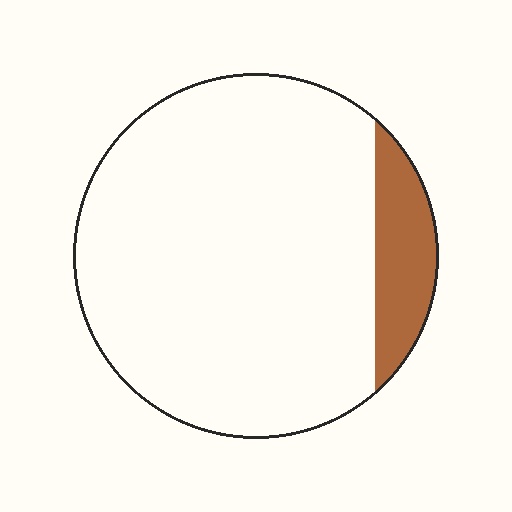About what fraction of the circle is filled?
About one eighth (1/8).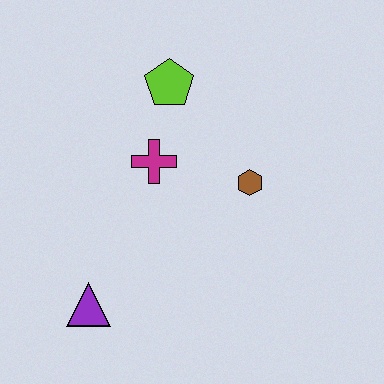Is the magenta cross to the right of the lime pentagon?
No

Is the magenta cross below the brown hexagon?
No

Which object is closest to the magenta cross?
The lime pentagon is closest to the magenta cross.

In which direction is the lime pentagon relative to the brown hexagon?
The lime pentagon is above the brown hexagon.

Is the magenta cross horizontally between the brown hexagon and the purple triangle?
Yes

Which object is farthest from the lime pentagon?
The purple triangle is farthest from the lime pentagon.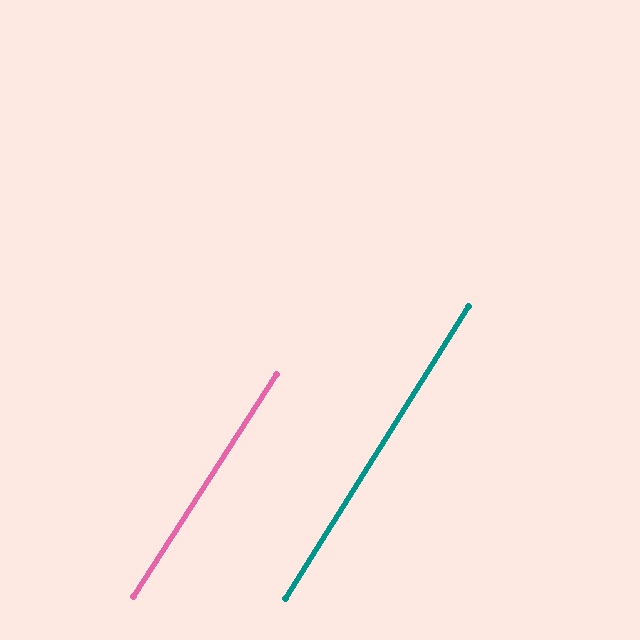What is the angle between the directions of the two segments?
Approximately 1 degree.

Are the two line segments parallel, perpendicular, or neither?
Parallel — their directions differ by only 0.8°.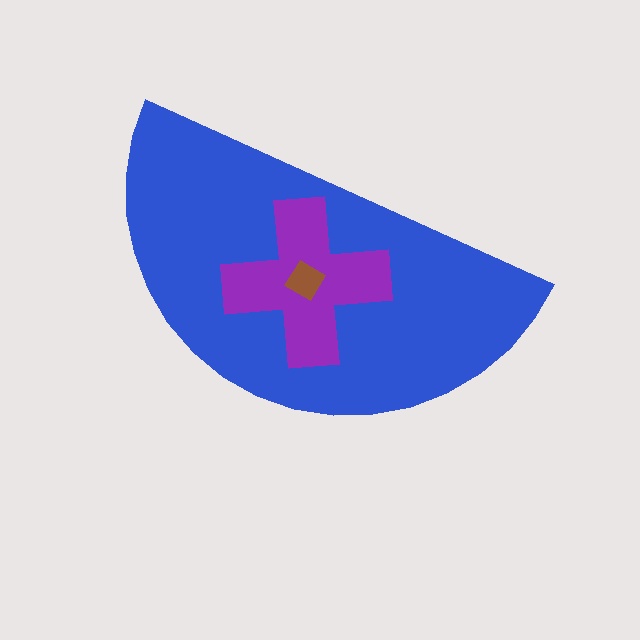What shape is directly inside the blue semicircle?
The purple cross.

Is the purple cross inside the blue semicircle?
Yes.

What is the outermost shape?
The blue semicircle.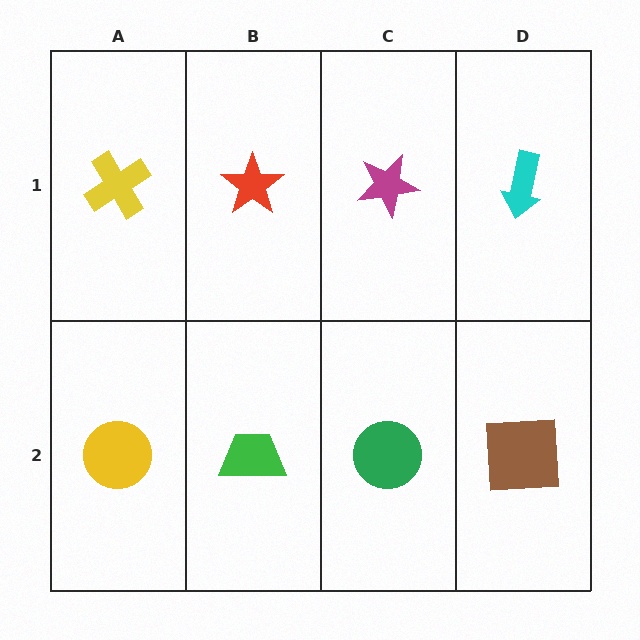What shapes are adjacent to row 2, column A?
A yellow cross (row 1, column A), a green trapezoid (row 2, column B).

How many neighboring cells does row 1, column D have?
2.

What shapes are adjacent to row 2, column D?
A cyan arrow (row 1, column D), a green circle (row 2, column C).